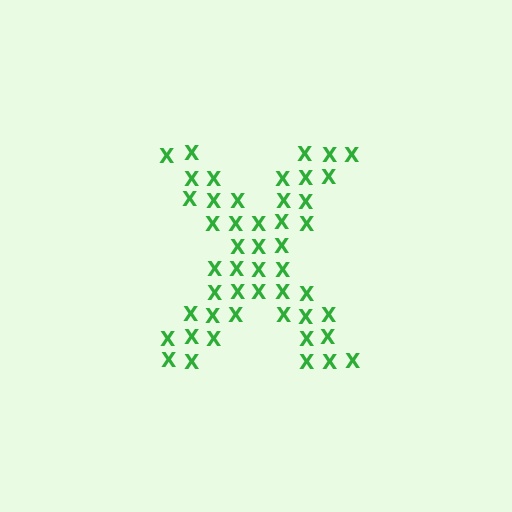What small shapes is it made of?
It is made of small letter X's.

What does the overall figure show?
The overall figure shows the letter X.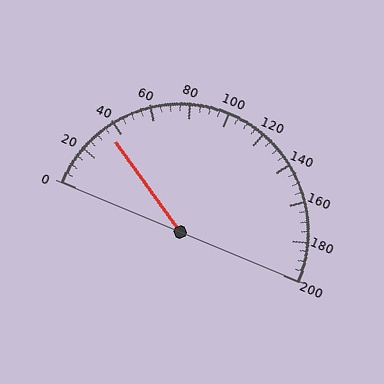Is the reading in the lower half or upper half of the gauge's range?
The reading is in the lower half of the range (0 to 200).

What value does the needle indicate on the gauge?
The needle indicates approximately 35.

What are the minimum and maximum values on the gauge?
The gauge ranges from 0 to 200.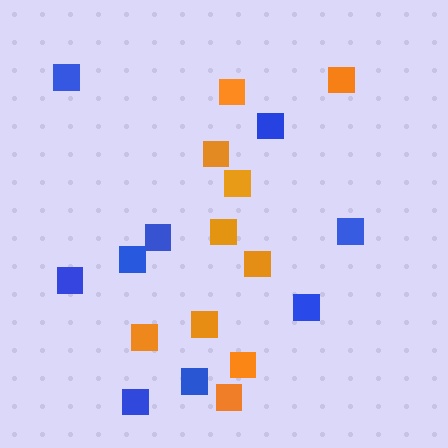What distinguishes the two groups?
There are 2 groups: one group of orange squares (10) and one group of blue squares (9).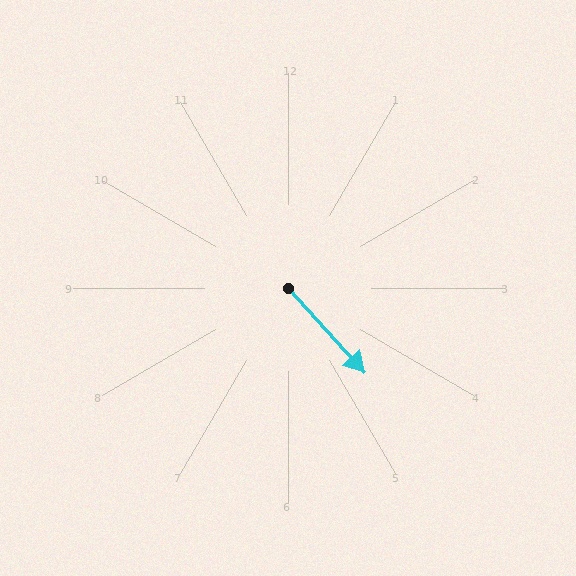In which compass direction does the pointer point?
Southeast.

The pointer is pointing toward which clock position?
Roughly 5 o'clock.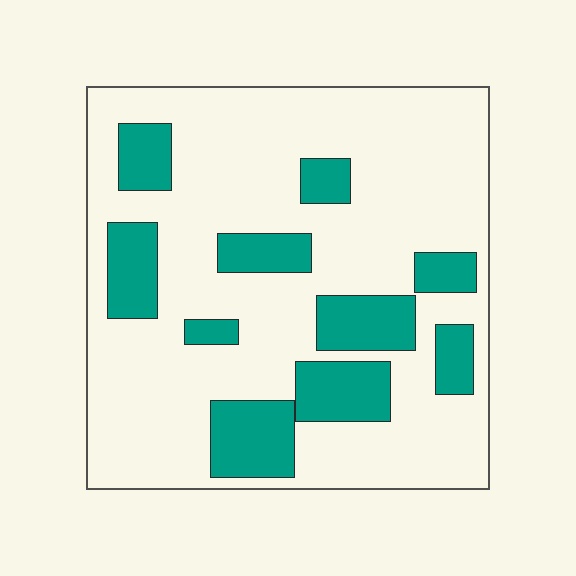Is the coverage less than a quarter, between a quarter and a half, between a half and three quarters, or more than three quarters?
Less than a quarter.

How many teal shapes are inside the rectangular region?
10.